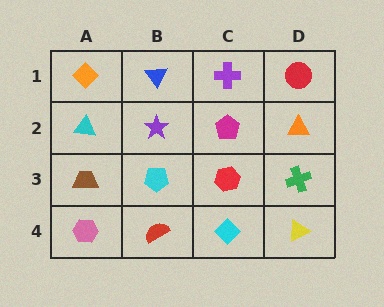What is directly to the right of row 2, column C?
An orange triangle.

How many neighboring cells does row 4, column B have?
3.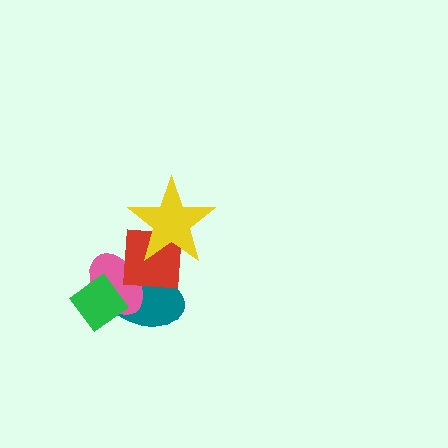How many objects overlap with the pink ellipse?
3 objects overlap with the pink ellipse.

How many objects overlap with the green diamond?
2 objects overlap with the green diamond.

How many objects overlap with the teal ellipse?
3 objects overlap with the teal ellipse.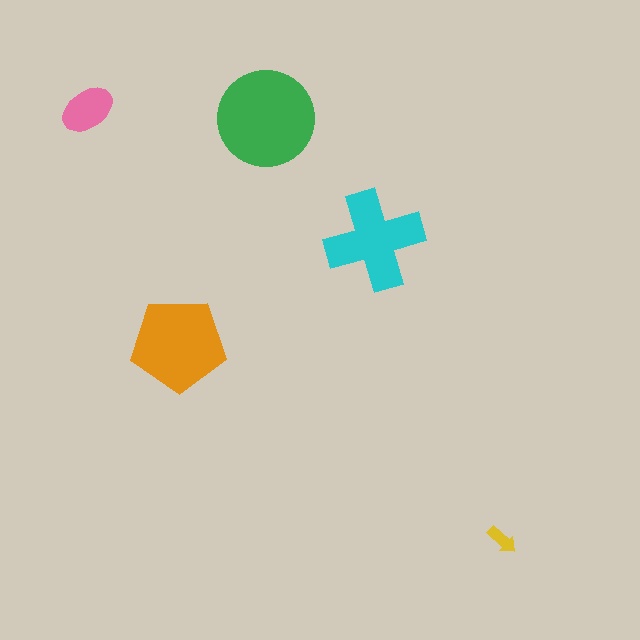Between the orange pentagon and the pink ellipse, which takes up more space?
The orange pentagon.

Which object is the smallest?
The yellow arrow.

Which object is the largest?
The green circle.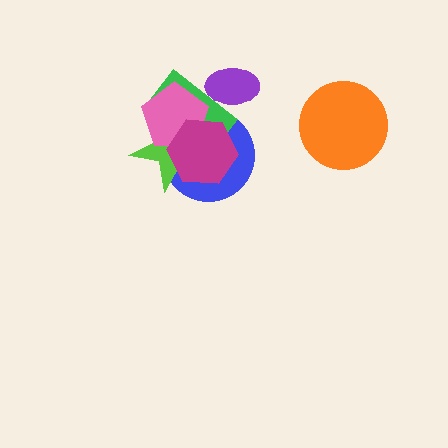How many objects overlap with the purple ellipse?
1 object overlaps with the purple ellipse.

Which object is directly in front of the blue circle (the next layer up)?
The lime star is directly in front of the blue circle.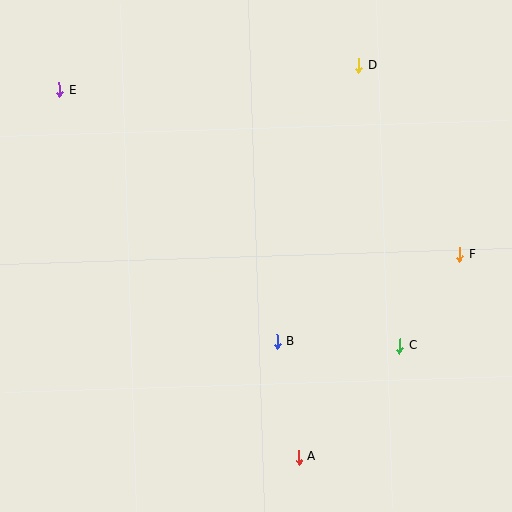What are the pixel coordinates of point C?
Point C is at (400, 346).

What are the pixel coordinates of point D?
Point D is at (359, 65).